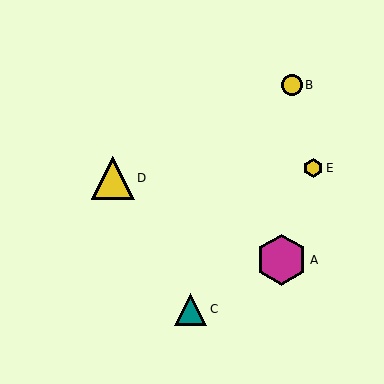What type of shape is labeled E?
Shape E is a yellow hexagon.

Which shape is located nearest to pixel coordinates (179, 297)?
The teal triangle (labeled C) at (191, 309) is nearest to that location.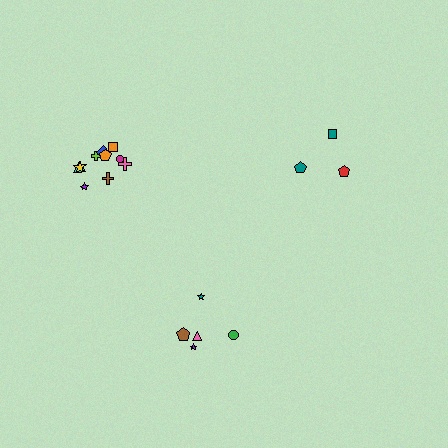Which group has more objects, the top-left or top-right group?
The top-left group.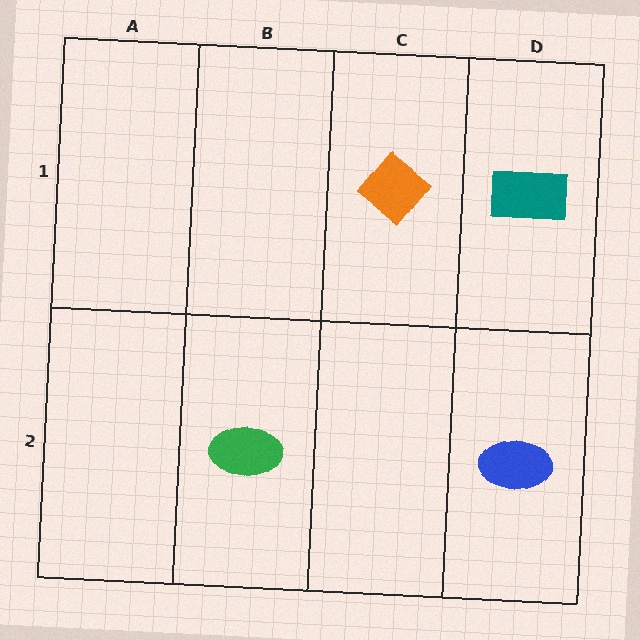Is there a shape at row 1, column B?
No, that cell is empty.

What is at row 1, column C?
An orange diamond.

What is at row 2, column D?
A blue ellipse.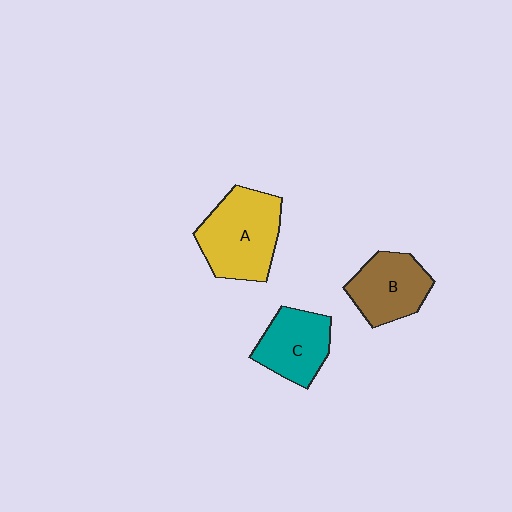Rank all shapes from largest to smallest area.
From largest to smallest: A (yellow), B (brown), C (teal).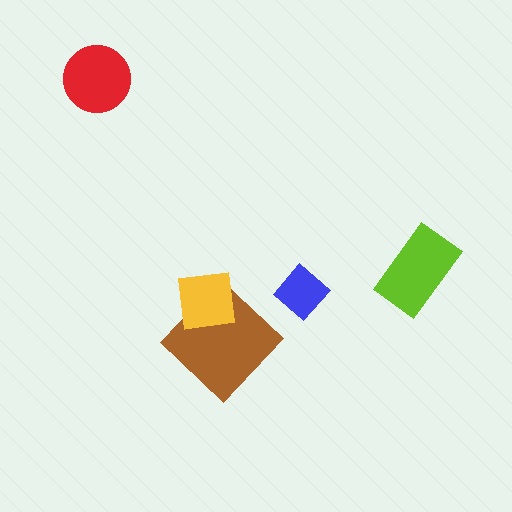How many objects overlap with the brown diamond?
1 object overlaps with the brown diamond.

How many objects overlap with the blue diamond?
0 objects overlap with the blue diamond.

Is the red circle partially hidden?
No, no other shape covers it.